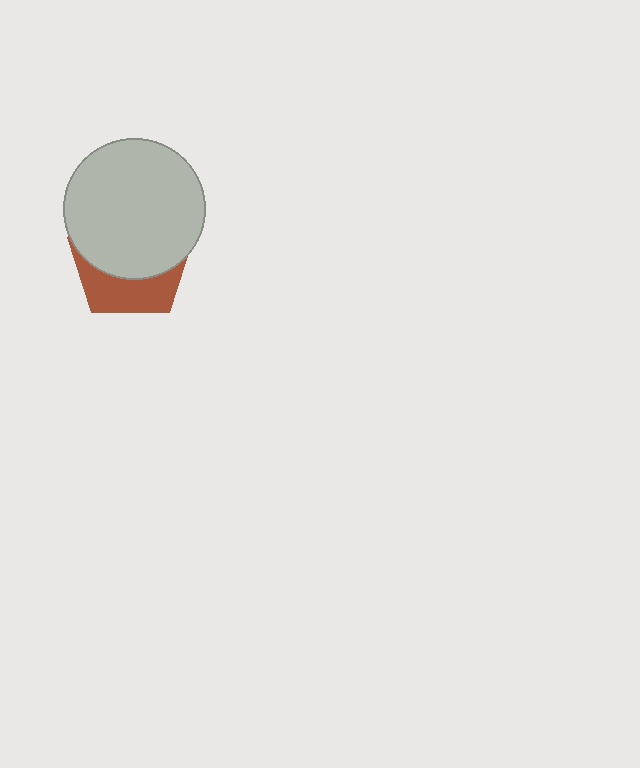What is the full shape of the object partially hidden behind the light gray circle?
The partially hidden object is a brown pentagon.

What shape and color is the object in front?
The object in front is a light gray circle.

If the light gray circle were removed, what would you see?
You would see the complete brown pentagon.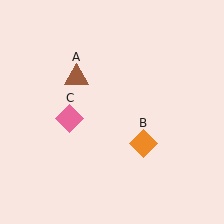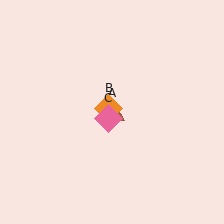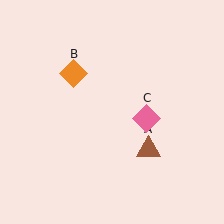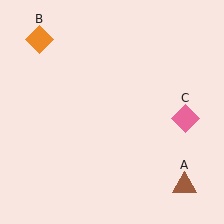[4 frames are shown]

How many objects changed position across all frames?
3 objects changed position: brown triangle (object A), orange diamond (object B), pink diamond (object C).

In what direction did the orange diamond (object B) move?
The orange diamond (object B) moved up and to the left.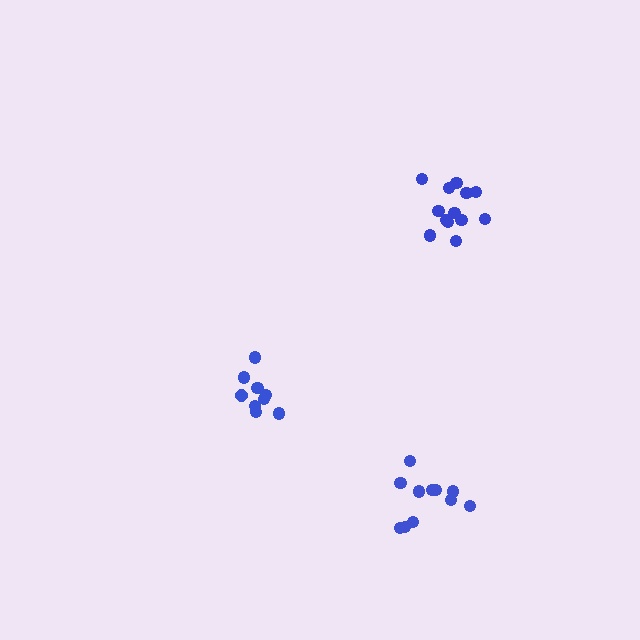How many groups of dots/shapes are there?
There are 3 groups.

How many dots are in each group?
Group 1: 9 dots, Group 2: 13 dots, Group 3: 11 dots (33 total).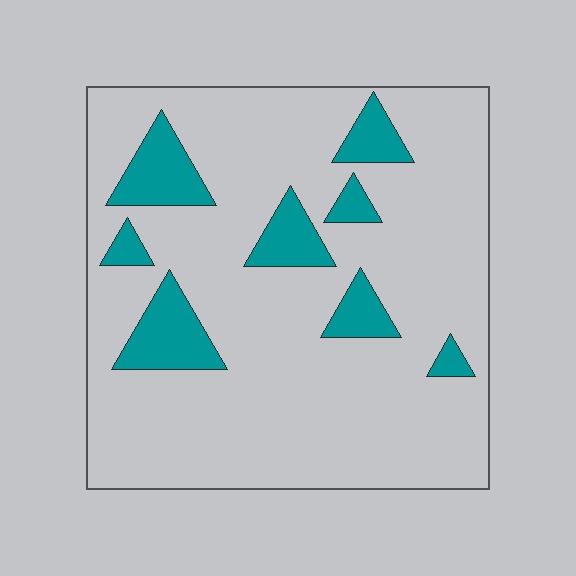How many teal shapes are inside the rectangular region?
8.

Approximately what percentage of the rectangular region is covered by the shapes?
Approximately 15%.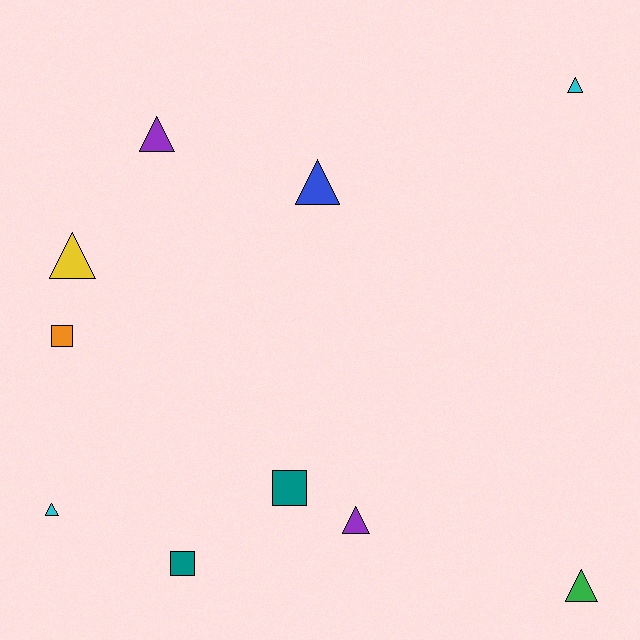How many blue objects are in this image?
There is 1 blue object.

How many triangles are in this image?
There are 7 triangles.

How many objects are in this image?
There are 10 objects.